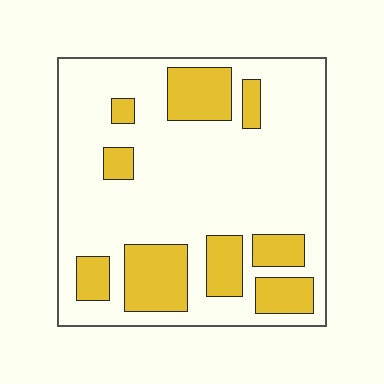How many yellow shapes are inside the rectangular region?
9.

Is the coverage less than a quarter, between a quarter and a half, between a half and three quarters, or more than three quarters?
Less than a quarter.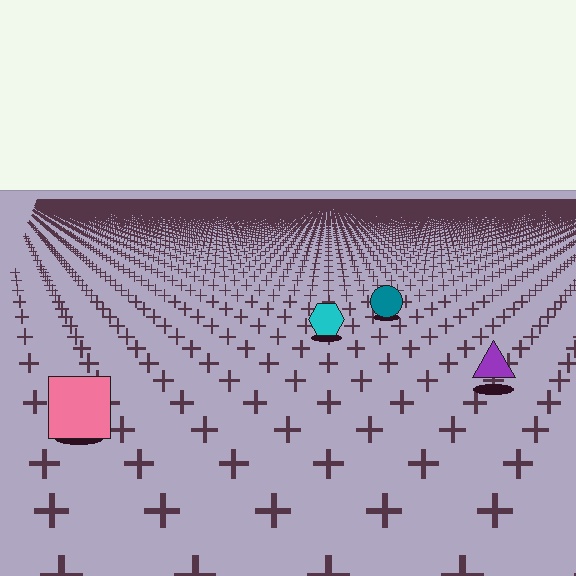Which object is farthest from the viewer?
The teal circle is farthest from the viewer. It appears smaller and the ground texture around it is denser.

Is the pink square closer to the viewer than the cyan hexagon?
Yes. The pink square is closer — you can tell from the texture gradient: the ground texture is coarser near it.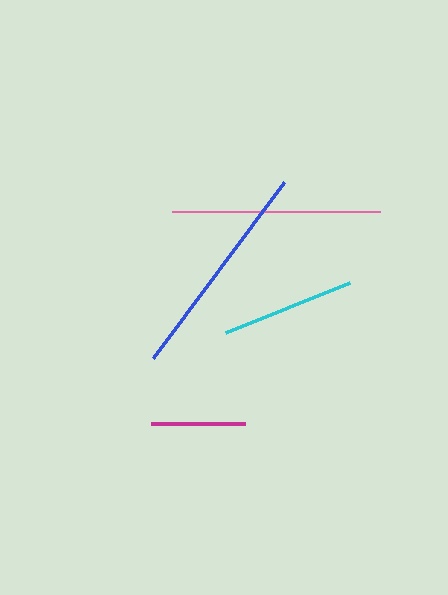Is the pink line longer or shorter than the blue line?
The blue line is longer than the pink line.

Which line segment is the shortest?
The magenta line is the shortest at approximately 94 pixels.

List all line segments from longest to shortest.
From longest to shortest: blue, pink, cyan, magenta.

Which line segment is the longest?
The blue line is the longest at approximately 219 pixels.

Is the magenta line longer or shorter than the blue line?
The blue line is longer than the magenta line.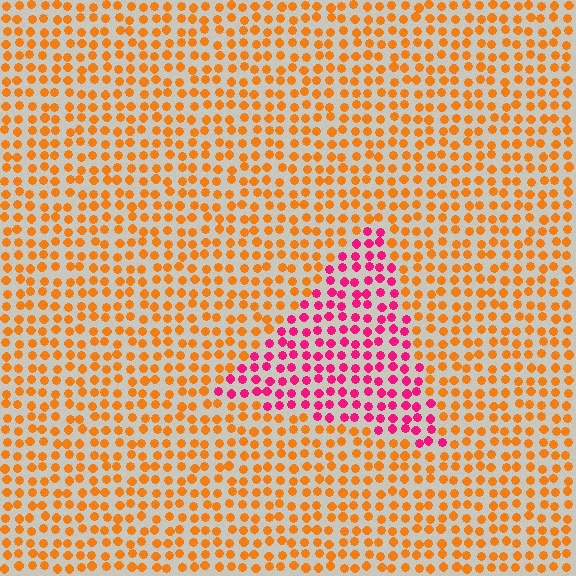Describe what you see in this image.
The image is filled with small orange elements in a uniform arrangement. A triangle-shaped region is visible where the elements are tinted to a slightly different hue, forming a subtle color boundary.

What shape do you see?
I see a triangle.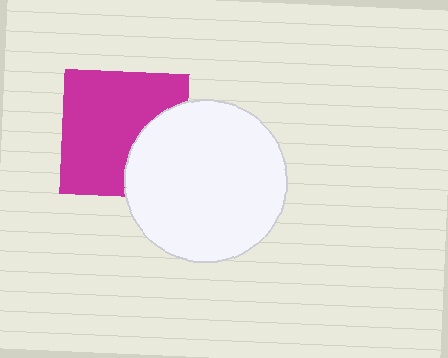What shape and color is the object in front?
The object in front is a white circle.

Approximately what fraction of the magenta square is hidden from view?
Roughly 30% of the magenta square is hidden behind the white circle.